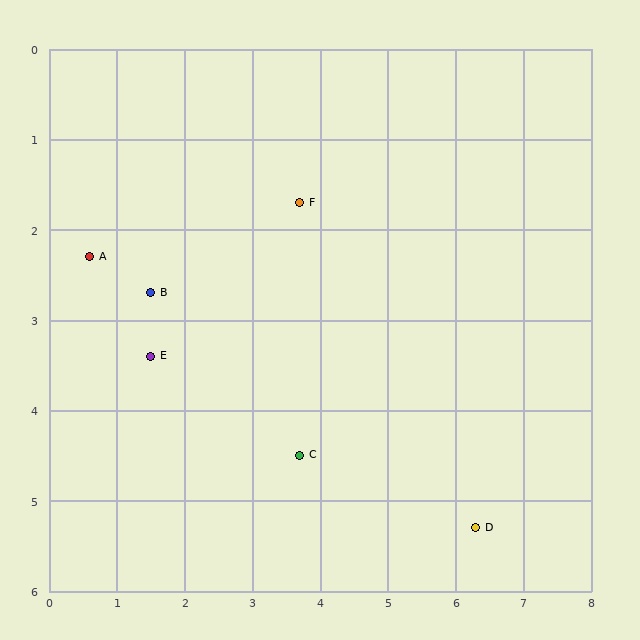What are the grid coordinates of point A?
Point A is at approximately (0.6, 2.3).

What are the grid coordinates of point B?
Point B is at approximately (1.5, 2.7).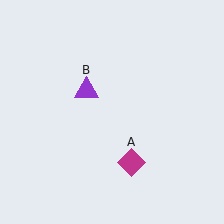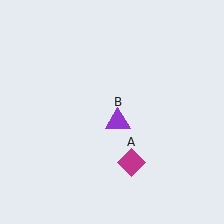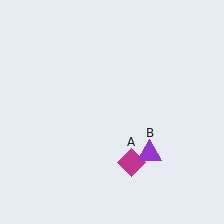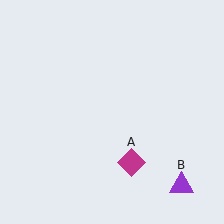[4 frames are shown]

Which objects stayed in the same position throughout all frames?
Magenta diamond (object A) remained stationary.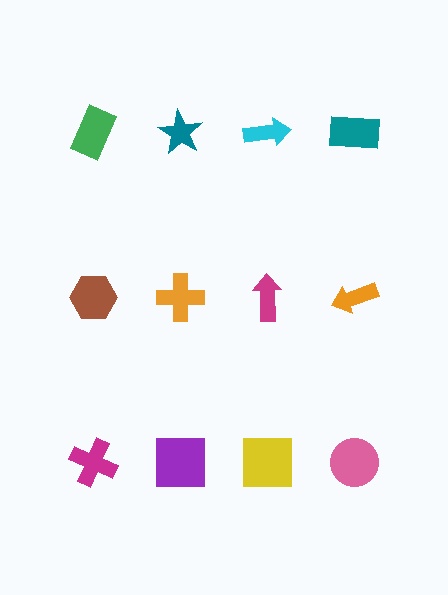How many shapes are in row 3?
4 shapes.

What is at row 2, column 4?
An orange arrow.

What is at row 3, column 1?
A magenta cross.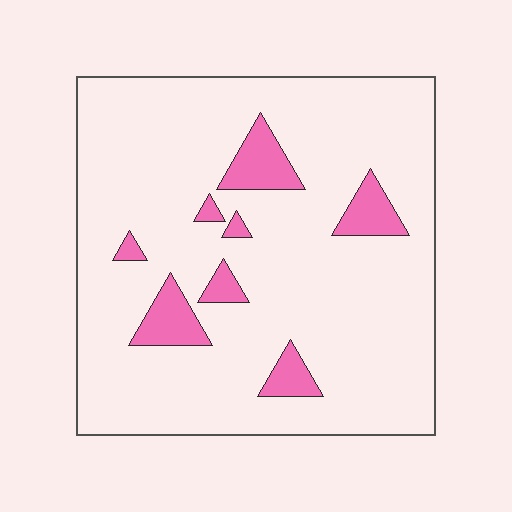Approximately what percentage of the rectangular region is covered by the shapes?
Approximately 10%.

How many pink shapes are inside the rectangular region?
8.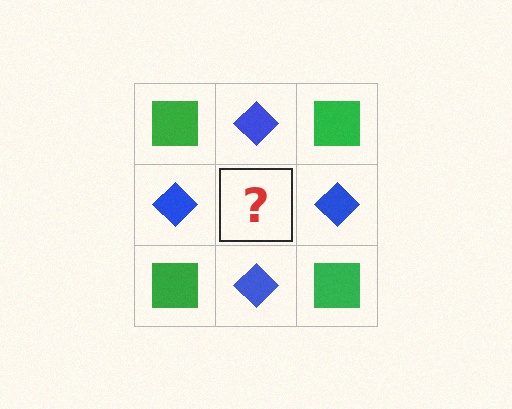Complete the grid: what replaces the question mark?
The question mark should be replaced with a green square.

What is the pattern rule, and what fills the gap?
The rule is that it alternates green square and blue diamond in a checkerboard pattern. The gap should be filled with a green square.